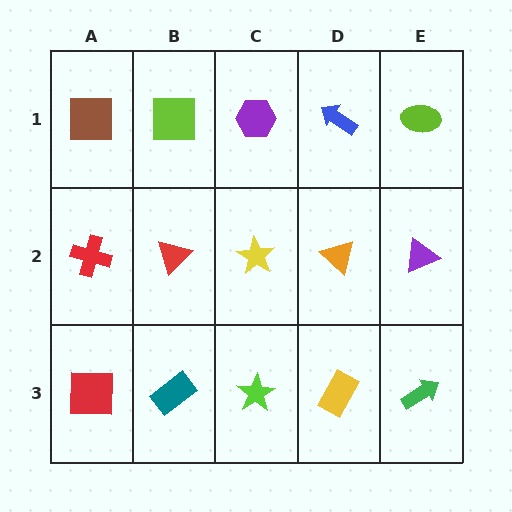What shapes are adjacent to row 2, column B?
A lime square (row 1, column B), a teal rectangle (row 3, column B), a red cross (row 2, column A), a yellow star (row 2, column C).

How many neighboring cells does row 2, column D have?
4.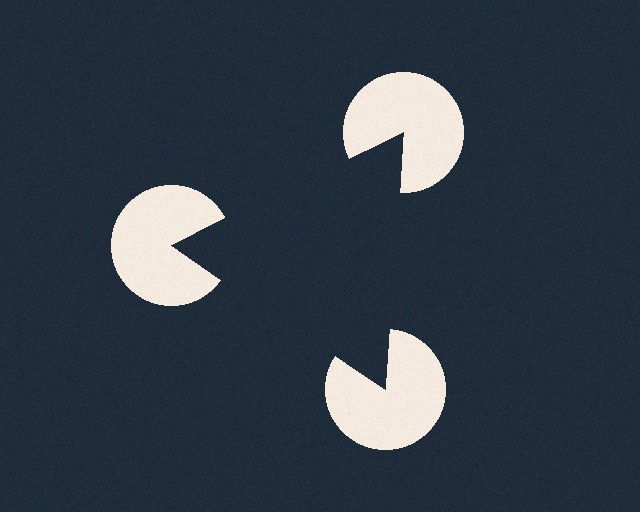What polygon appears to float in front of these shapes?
An illusory triangle — its edges are inferred from the aligned wedge cuts in the pac-man discs, not physically drawn.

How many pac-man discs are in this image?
There are 3 — one at each vertex of the illusory triangle.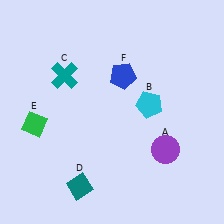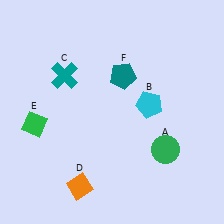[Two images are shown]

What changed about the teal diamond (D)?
In Image 1, D is teal. In Image 2, it changed to orange.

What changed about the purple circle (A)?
In Image 1, A is purple. In Image 2, it changed to green.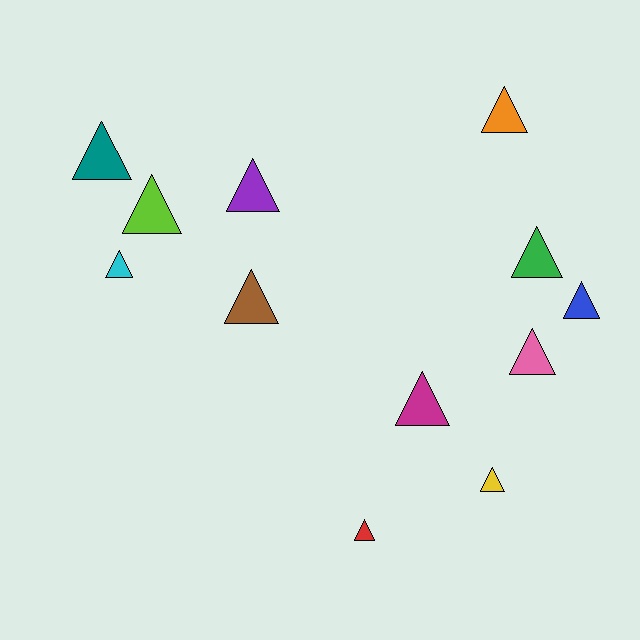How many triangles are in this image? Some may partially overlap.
There are 12 triangles.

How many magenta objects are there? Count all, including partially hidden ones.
There is 1 magenta object.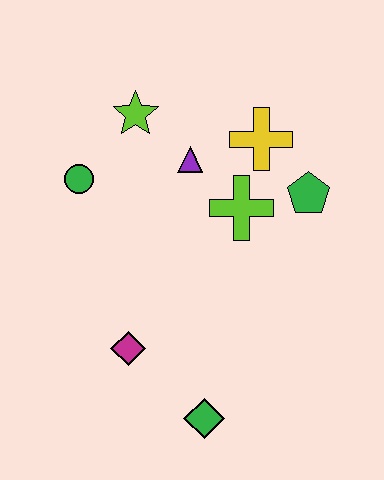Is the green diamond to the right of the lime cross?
No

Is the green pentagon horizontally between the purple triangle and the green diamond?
No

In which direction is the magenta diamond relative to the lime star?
The magenta diamond is below the lime star.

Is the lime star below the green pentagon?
No